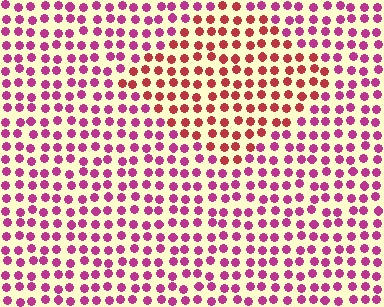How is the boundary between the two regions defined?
The boundary is defined purely by a slight shift in hue (about 36 degrees). Spacing, size, and orientation are identical on both sides.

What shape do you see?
I see a diamond.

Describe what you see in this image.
The image is filled with small magenta elements in a uniform arrangement. A diamond-shaped region is visible where the elements are tinted to a slightly different hue, forming a subtle color boundary.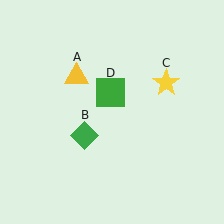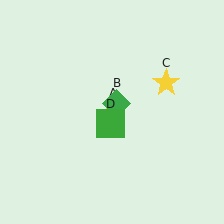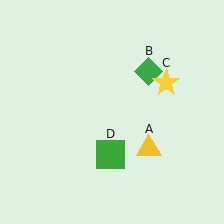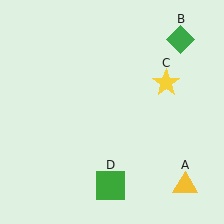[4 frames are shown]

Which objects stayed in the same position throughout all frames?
Yellow star (object C) remained stationary.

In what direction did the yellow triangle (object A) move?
The yellow triangle (object A) moved down and to the right.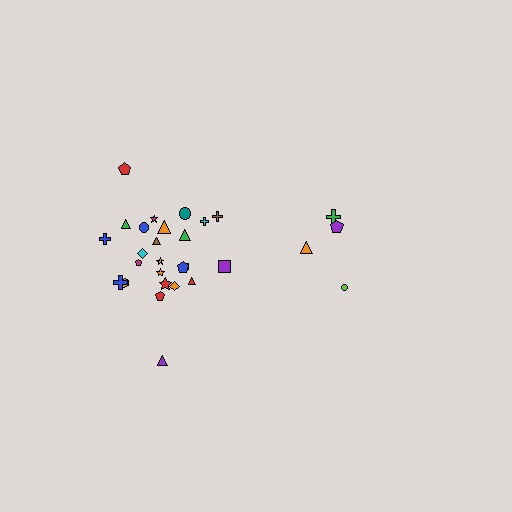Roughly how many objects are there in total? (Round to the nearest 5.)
Roughly 30 objects in total.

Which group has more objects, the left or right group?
The left group.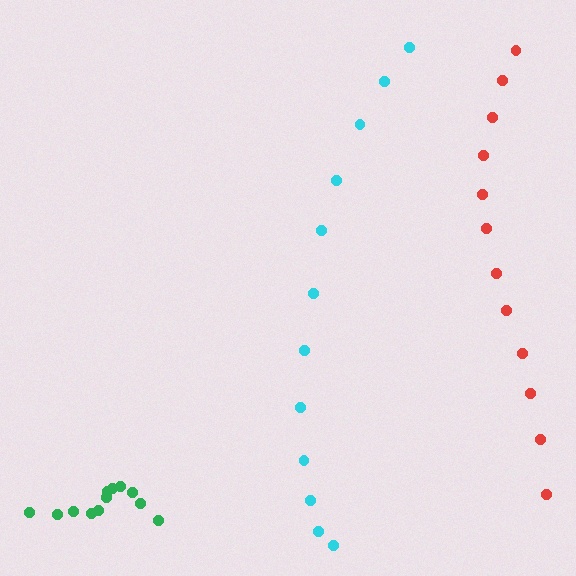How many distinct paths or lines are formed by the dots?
There are 3 distinct paths.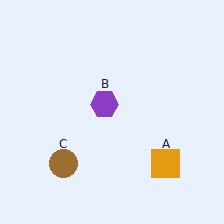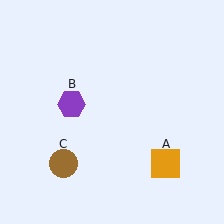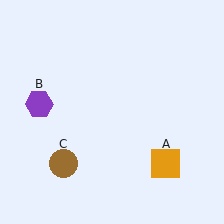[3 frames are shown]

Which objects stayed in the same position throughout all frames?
Orange square (object A) and brown circle (object C) remained stationary.